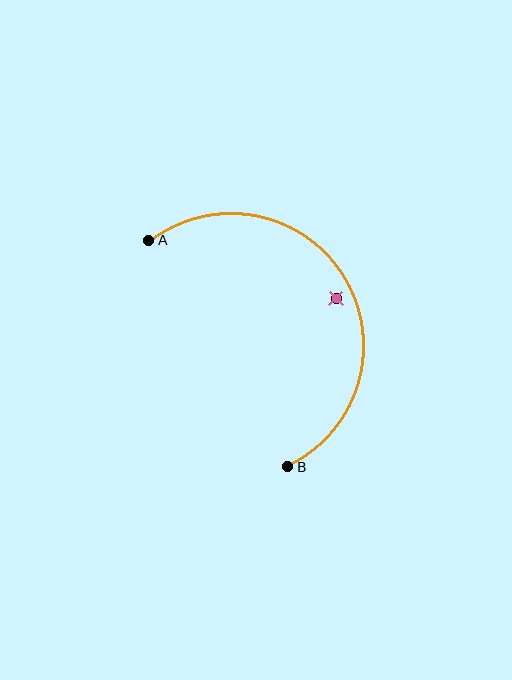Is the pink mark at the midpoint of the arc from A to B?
No — the pink mark does not lie on the arc at all. It sits slightly inside the curve.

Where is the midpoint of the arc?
The arc midpoint is the point on the curve farthest from the straight line joining A and B. It sits to the right of that line.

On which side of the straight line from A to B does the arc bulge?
The arc bulges to the right of the straight line connecting A and B.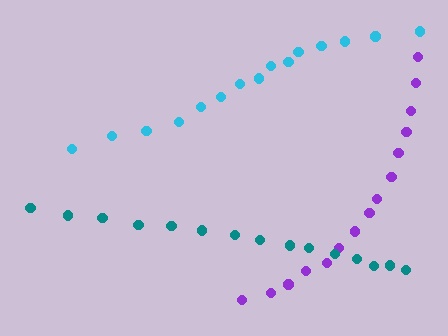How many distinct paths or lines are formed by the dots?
There are 3 distinct paths.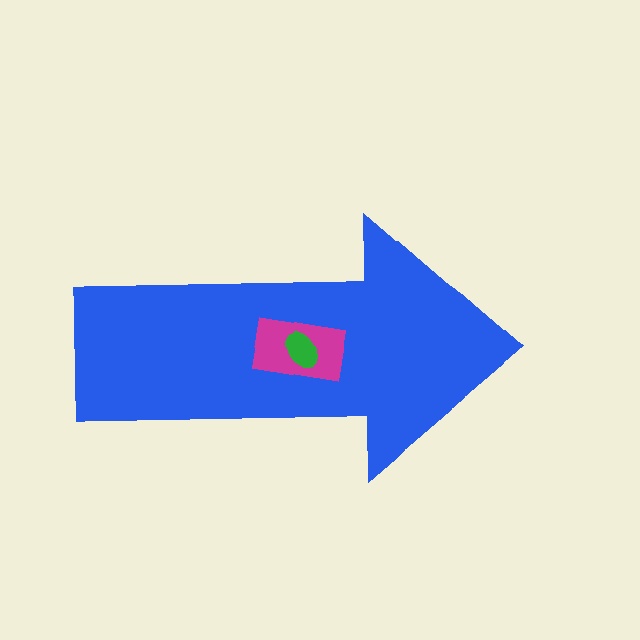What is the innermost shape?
The green ellipse.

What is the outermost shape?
The blue arrow.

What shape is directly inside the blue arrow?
The magenta rectangle.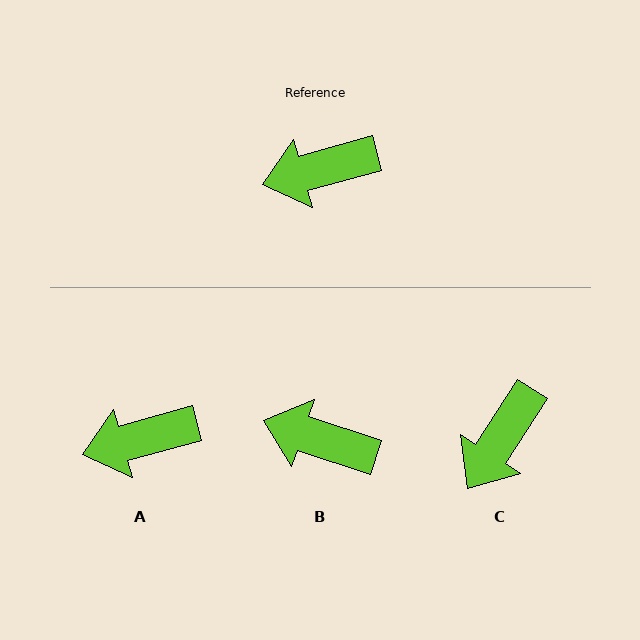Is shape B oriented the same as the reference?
No, it is off by about 34 degrees.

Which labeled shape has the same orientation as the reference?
A.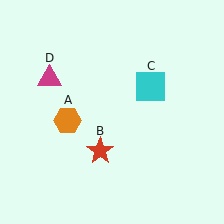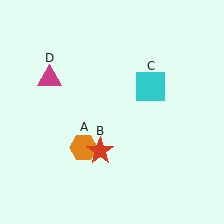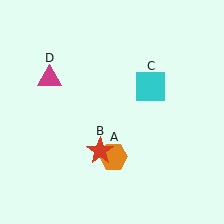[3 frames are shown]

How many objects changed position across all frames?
1 object changed position: orange hexagon (object A).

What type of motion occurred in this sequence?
The orange hexagon (object A) rotated counterclockwise around the center of the scene.